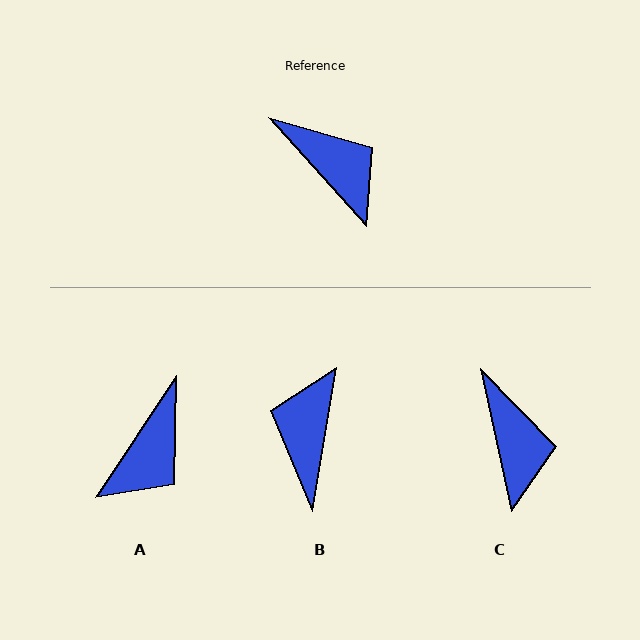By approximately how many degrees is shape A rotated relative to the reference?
Approximately 75 degrees clockwise.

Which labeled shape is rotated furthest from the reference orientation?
B, about 128 degrees away.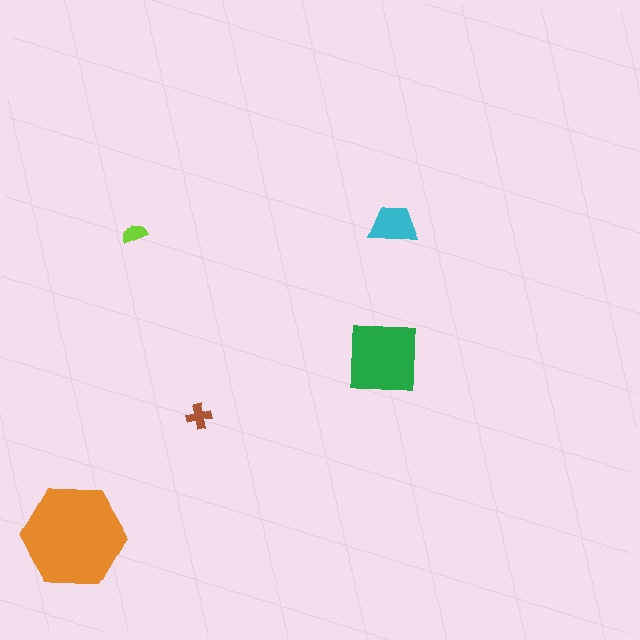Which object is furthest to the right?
The cyan trapezoid is rightmost.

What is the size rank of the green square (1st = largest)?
2nd.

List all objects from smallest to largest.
The lime semicircle, the brown cross, the cyan trapezoid, the green square, the orange hexagon.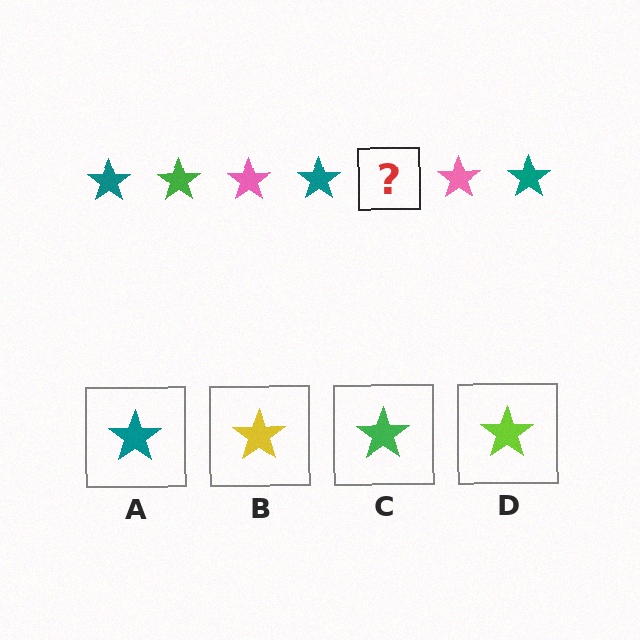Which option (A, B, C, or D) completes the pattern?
C.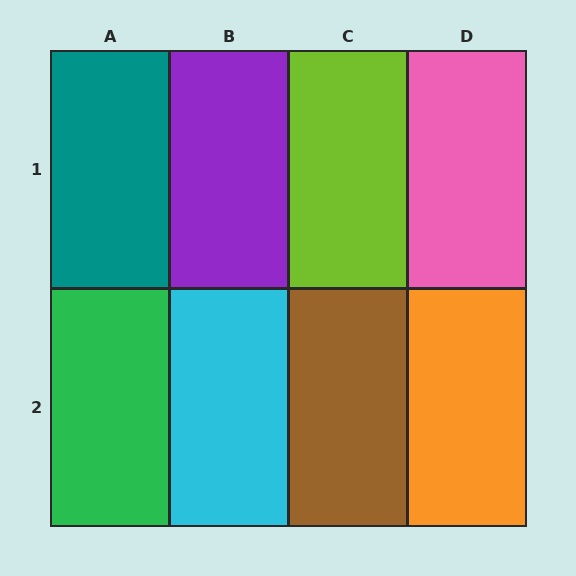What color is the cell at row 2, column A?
Green.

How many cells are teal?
1 cell is teal.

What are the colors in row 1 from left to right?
Teal, purple, lime, pink.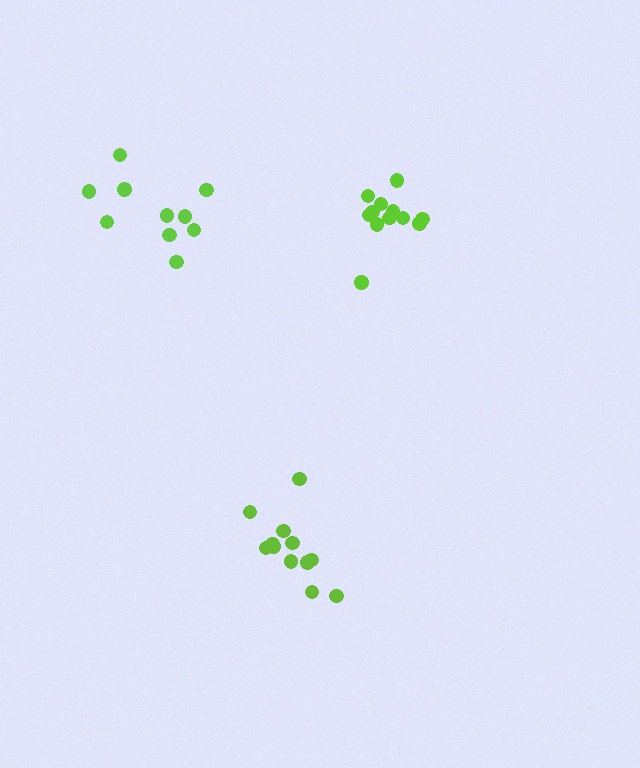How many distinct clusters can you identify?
There are 3 distinct clusters.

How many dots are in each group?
Group 1: 12 dots, Group 2: 10 dots, Group 3: 13 dots (35 total).